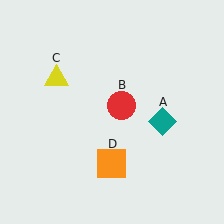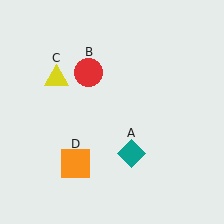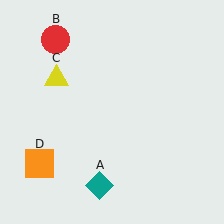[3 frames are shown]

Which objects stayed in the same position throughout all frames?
Yellow triangle (object C) remained stationary.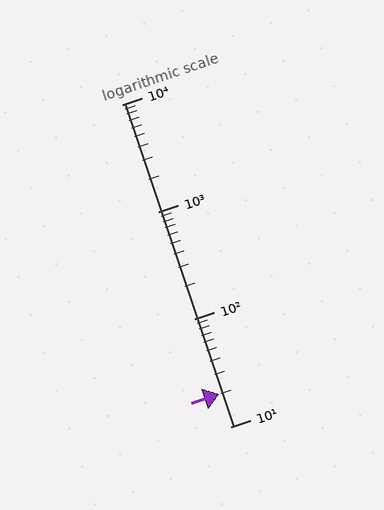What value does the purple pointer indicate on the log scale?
The pointer indicates approximately 20.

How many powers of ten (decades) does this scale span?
The scale spans 3 decades, from 10 to 10000.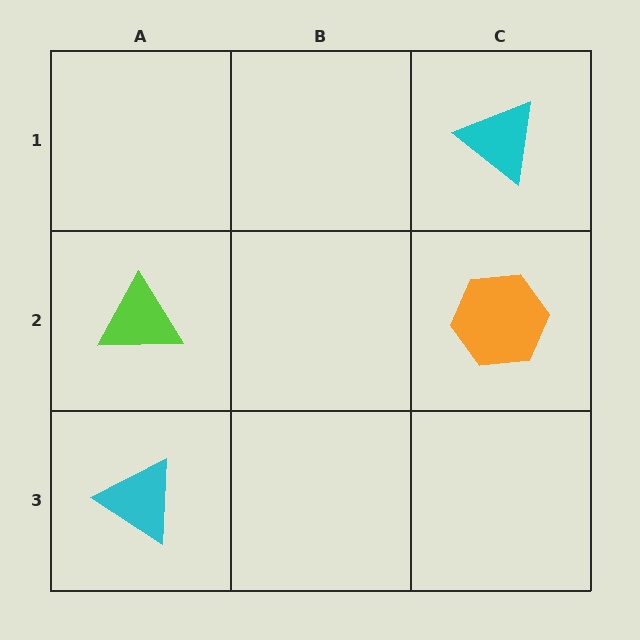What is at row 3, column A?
A cyan triangle.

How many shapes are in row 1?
1 shape.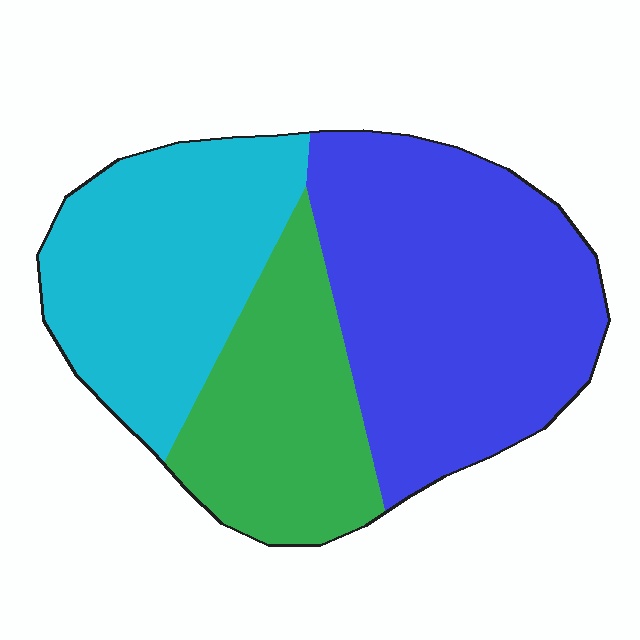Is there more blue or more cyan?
Blue.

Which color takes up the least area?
Green, at roughly 25%.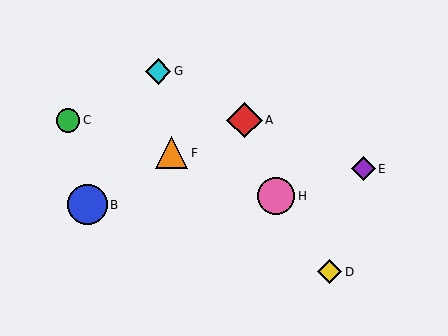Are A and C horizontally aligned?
Yes, both are at y≈120.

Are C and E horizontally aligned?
No, C is at y≈120 and E is at y≈169.